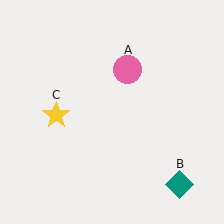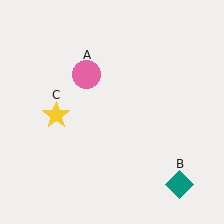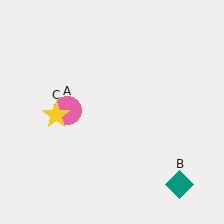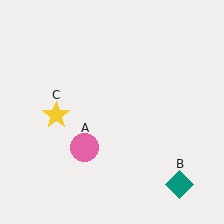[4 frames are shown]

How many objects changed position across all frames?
1 object changed position: pink circle (object A).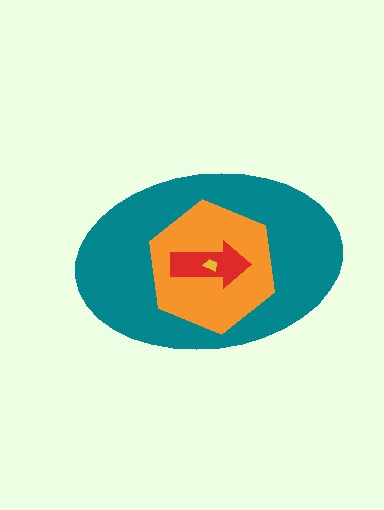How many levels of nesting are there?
4.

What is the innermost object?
The yellow trapezoid.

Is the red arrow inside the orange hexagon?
Yes.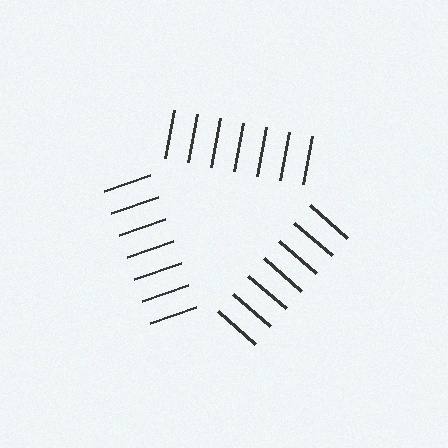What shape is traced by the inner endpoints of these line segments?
An illusory triangle — the line segments terminate on its edges but no continuous stroke is drawn.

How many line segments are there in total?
21 — 7 along each of the 3 edges.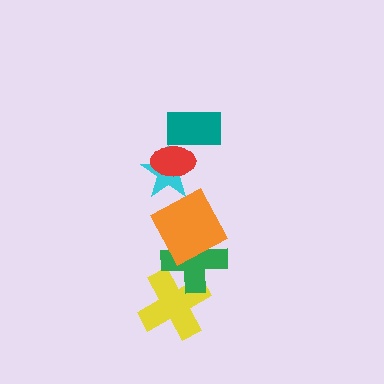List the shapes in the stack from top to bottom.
From top to bottom: the teal rectangle, the red ellipse, the cyan star, the orange square, the green cross, the yellow cross.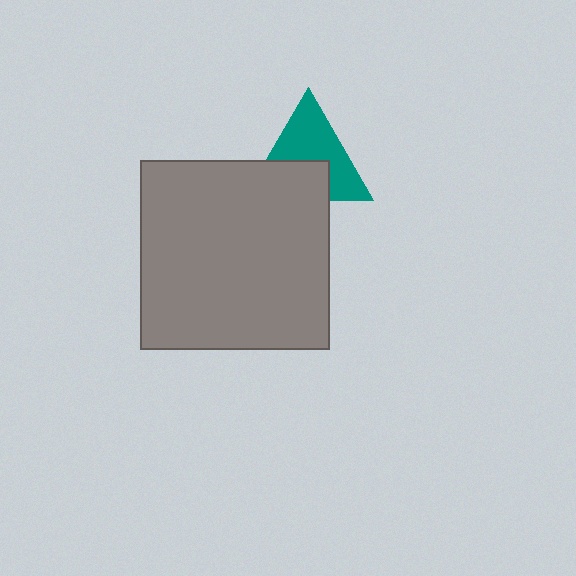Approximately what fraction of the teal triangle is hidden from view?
Roughly 42% of the teal triangle is hidden behind the gray square.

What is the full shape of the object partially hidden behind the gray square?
The partially hidden object is a teal triangle.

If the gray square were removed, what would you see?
You would see the complete teal triangle.